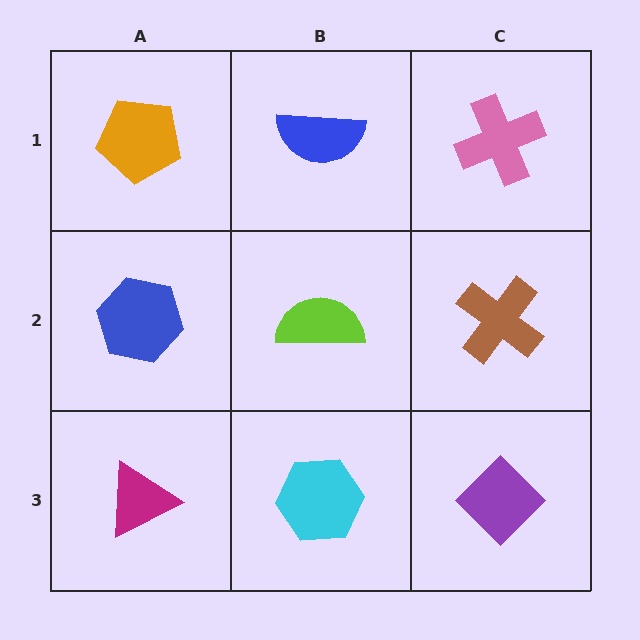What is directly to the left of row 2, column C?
A lime semicircle.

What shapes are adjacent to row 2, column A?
An orange pentagon (row 1, column A), a magenta triangle (row 3, column A), a lime semicircle (row 2, column B).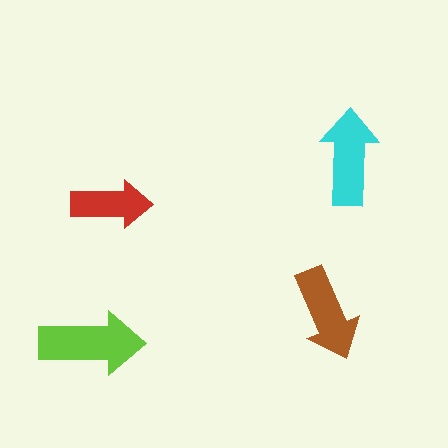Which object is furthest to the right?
The cyan arrow is rightmost.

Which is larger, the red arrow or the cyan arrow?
The cyan one.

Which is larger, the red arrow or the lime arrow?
The lime one.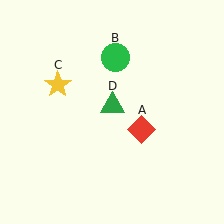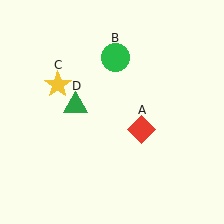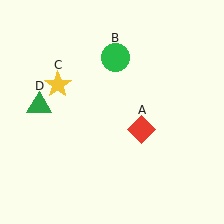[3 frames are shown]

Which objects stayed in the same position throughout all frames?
Red diamond (object A) and green circle (object B) and yellow star (object C) remained stationary.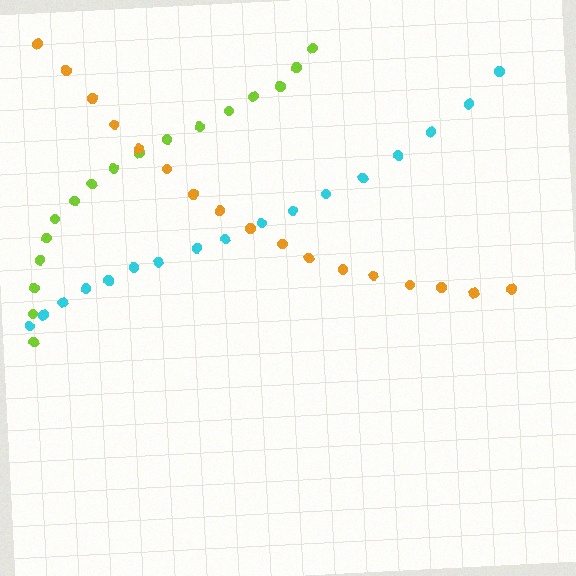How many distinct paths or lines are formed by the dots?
There are 3 distinct paths.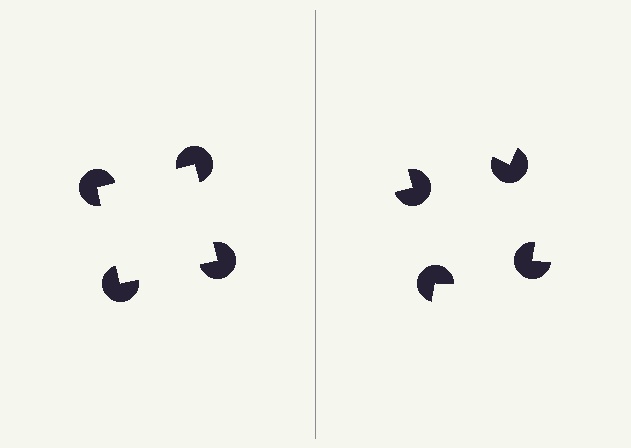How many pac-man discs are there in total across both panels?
8 — 4 on each side.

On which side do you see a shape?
An illusory square appears on the left side. On the right side the wedge cuts are rotated, so no coherent shape forms.